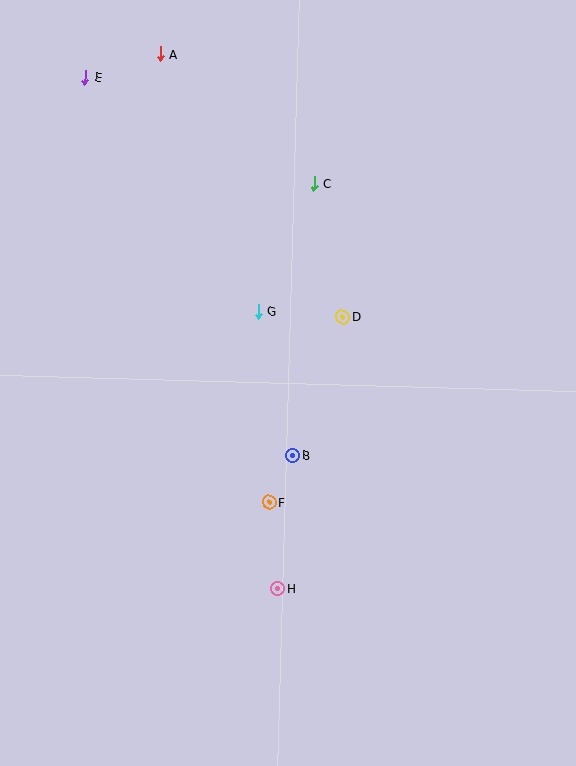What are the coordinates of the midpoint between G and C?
The midpoint between G and C is at (286, 247).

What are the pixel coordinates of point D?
Point D is at (343, 317).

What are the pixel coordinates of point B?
Point B is at (293, 455).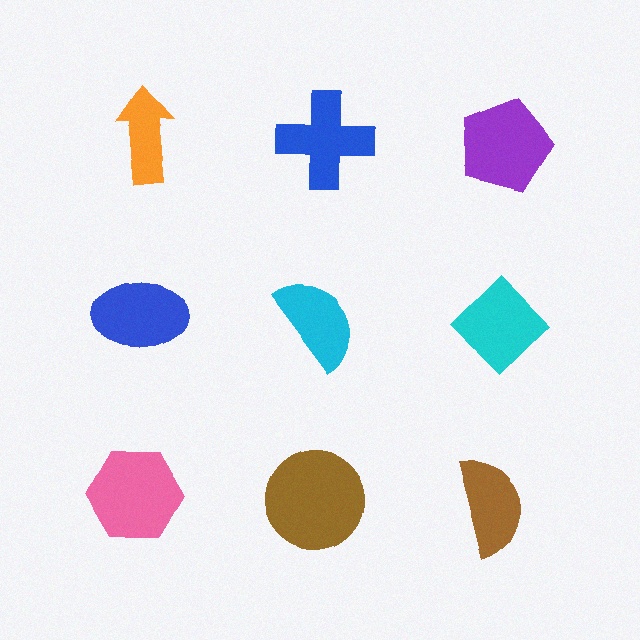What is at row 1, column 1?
An orange arrow.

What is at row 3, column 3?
A brown semicircle.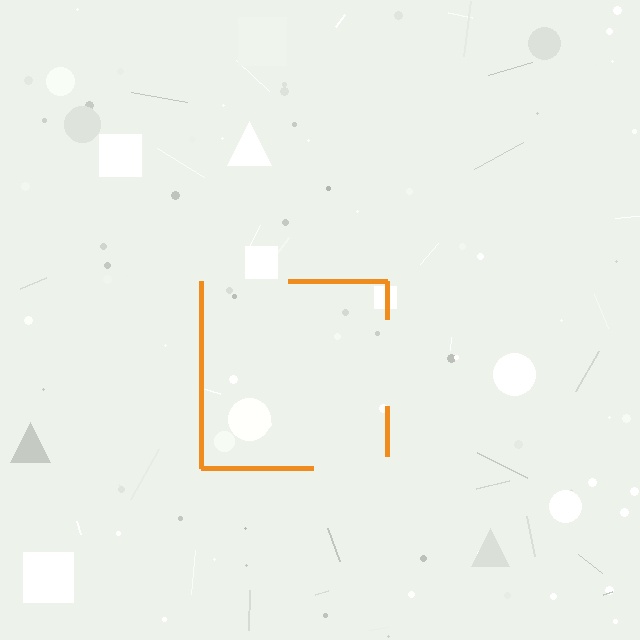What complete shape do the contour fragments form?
The contour fragments form a square.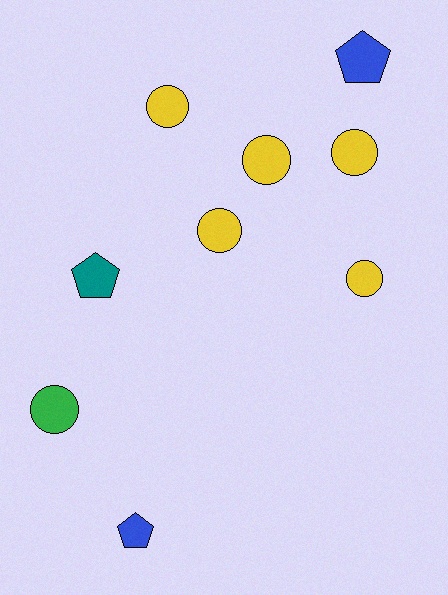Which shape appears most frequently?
Circle, with 6 objects.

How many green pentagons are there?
There are no green pentagons.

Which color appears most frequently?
Yellow, with 5 objects.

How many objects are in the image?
There are 9 objects.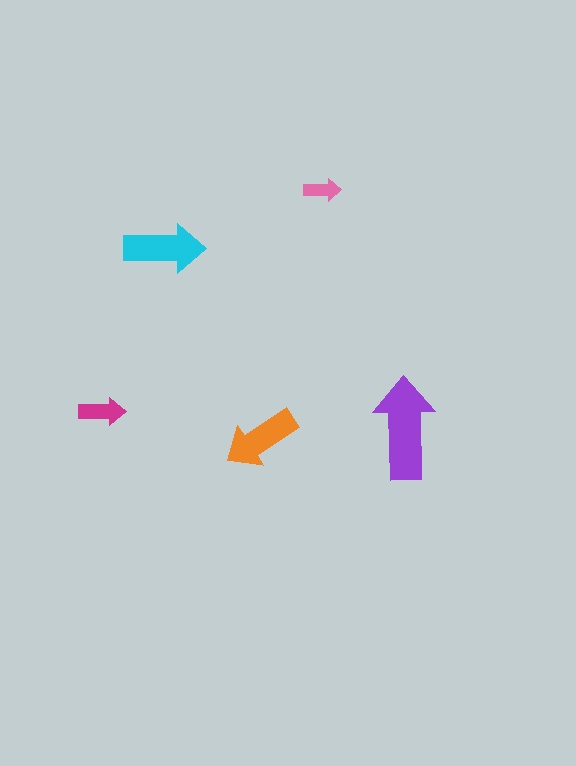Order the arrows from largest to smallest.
the purple one, the cyan one, the orange one, the magenta one, the pink one.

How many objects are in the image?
There are 5 objects in the image.